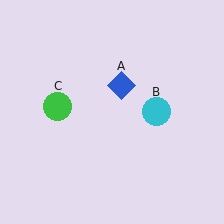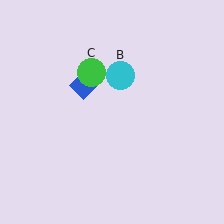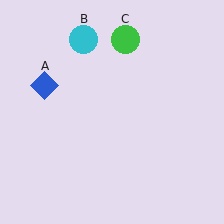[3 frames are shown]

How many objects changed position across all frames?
3 objects changed position: blue diamond (object A), cyan circle (object B), green circle (object C).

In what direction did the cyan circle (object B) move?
The cyan circle (object B) moved up and to the left.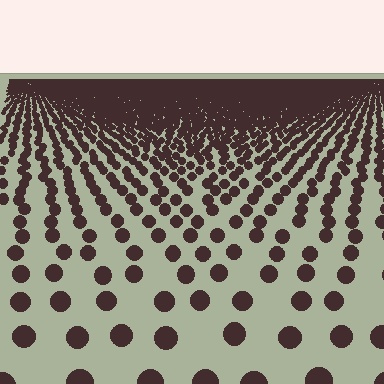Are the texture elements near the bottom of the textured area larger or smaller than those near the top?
Larger. Near the bottom, elements are closer to the viewer and appear at a bigger on-screen size.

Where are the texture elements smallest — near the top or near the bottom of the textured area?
Near the top.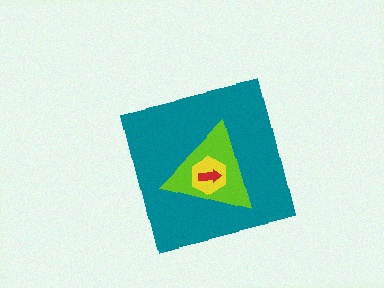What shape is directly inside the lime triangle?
The yellow hexagon.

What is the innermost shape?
The red arrow.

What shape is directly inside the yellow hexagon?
The red arrow.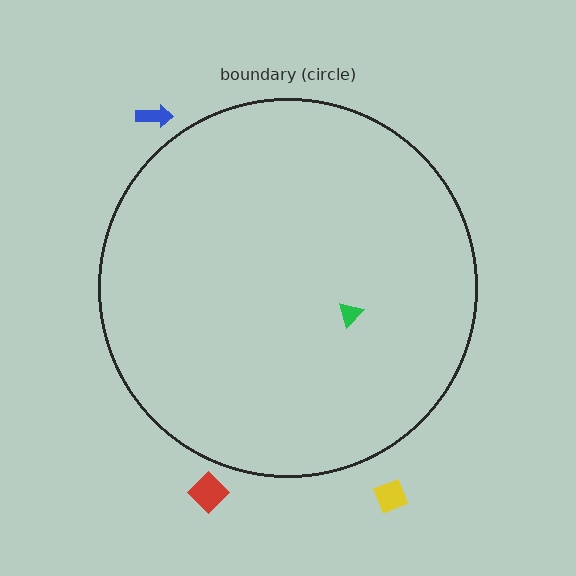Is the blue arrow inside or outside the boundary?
Outside.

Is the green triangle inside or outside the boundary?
Inside.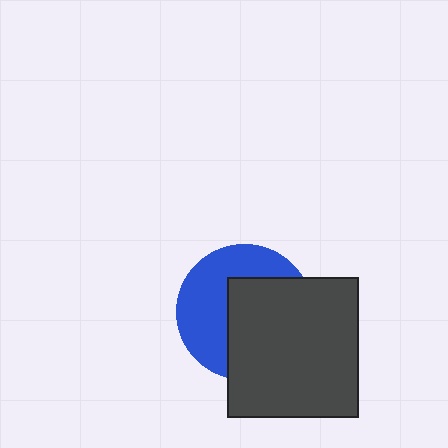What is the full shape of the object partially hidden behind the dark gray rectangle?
The partially hidden object is a blue circle.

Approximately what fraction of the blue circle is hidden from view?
Roughly 52% of the blue circle is hidden behind the dark gray rectangle.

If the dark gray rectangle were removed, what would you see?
You would see the complete blue circle.